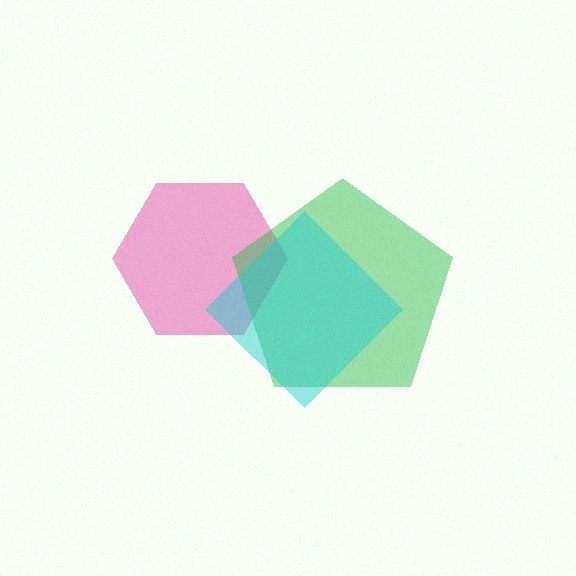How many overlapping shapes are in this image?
There are 3 overlapping shapes in the image.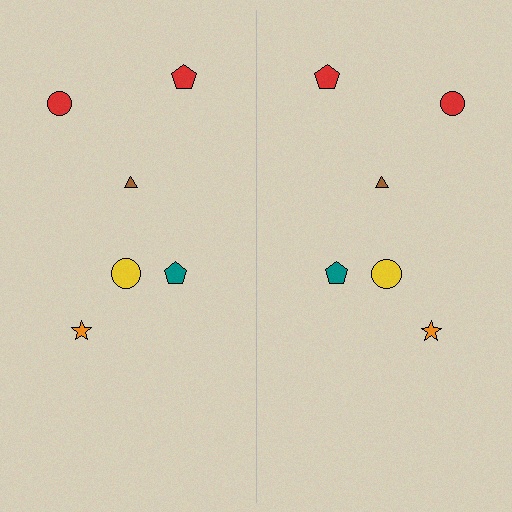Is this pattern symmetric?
Yes, this pattern has bilateral (reflection) symmetry.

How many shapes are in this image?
There are 12 shapes in this image.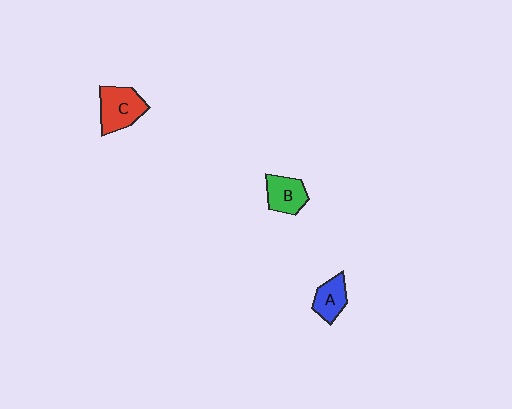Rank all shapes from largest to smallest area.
From largest to smallest: C (red), B (green), A (blue).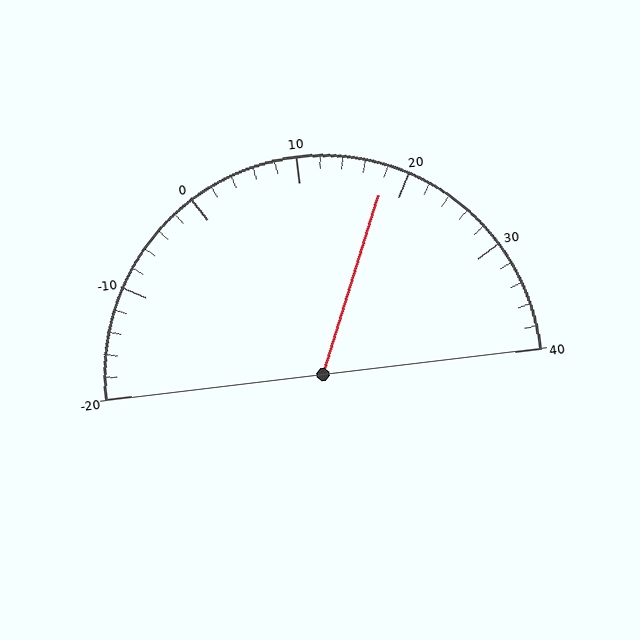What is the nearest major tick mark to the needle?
The nearest major tick mark is 20.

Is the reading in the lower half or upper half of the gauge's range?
The reading is in the upper half of the range (-20 to 40).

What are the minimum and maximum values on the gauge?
The gauge ranges from -20 to 40.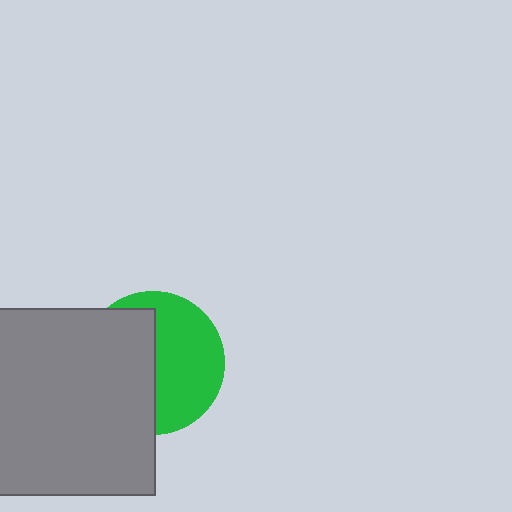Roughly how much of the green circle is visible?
About half of it is visible (roughly 51%).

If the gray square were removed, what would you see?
You would see the complete green circle.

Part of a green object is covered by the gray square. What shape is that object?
It is a circle.